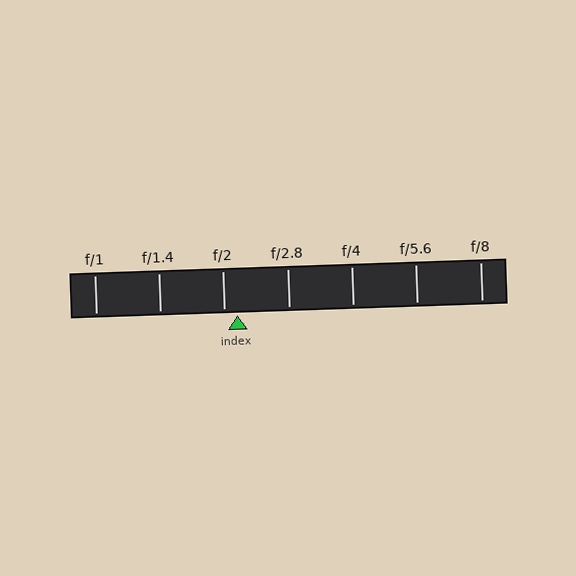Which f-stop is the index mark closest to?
The index mark is closest to f/2.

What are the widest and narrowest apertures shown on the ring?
The widest aperture shown is f/1 and the narrowest is f/8.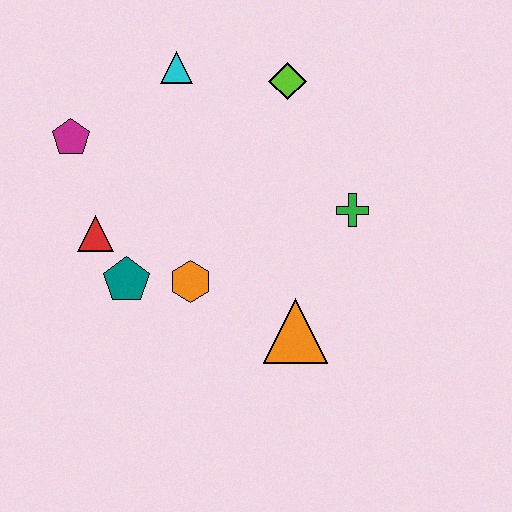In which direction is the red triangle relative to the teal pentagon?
The red triangle is above the teal pentagon.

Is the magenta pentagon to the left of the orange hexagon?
Yes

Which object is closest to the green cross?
The orange triangle is closest to the green cross.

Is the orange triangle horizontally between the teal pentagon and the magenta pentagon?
No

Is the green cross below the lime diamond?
Yes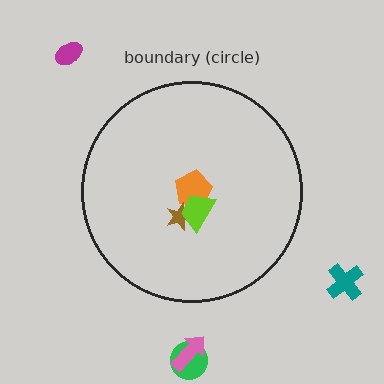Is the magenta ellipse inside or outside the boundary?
Outside.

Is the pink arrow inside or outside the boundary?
Outside.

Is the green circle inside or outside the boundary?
Outside.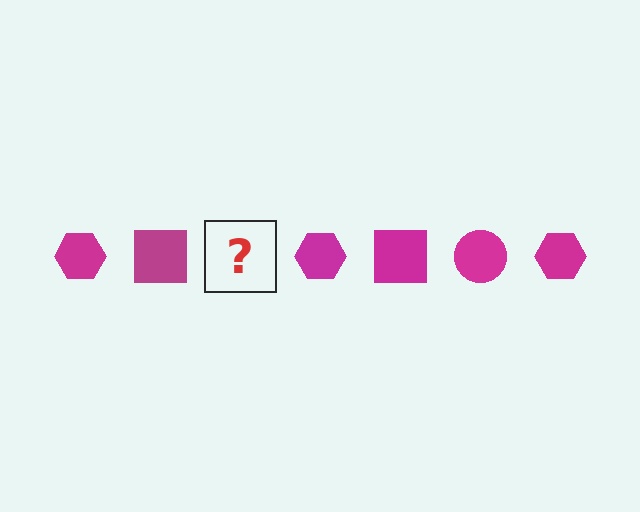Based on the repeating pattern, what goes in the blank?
The blank should be a magenta circle.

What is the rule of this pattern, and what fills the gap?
The rule is that the pattern cycles through hexagon, square, circle shapes in magenta. The gap should be filled with a magenta circle.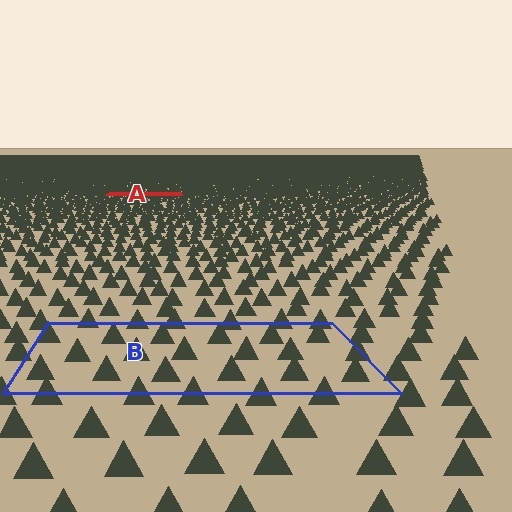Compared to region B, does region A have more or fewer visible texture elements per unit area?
Region A has more texture elements per unit area — they are packed more densely because it is farther away.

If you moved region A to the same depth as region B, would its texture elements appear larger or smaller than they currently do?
They would appear larger. At a closer depth, the same texture elements are projected at a bigger on-screen size.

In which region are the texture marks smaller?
The texture marks are smaller in region A, because it is farther away.